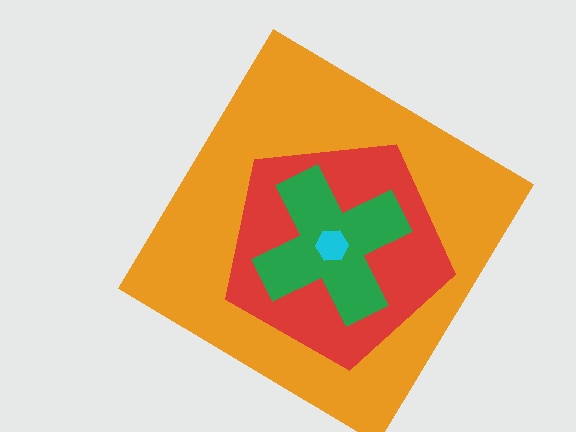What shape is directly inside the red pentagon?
The green cross.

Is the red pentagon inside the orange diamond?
Yes.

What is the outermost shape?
The orange diamond.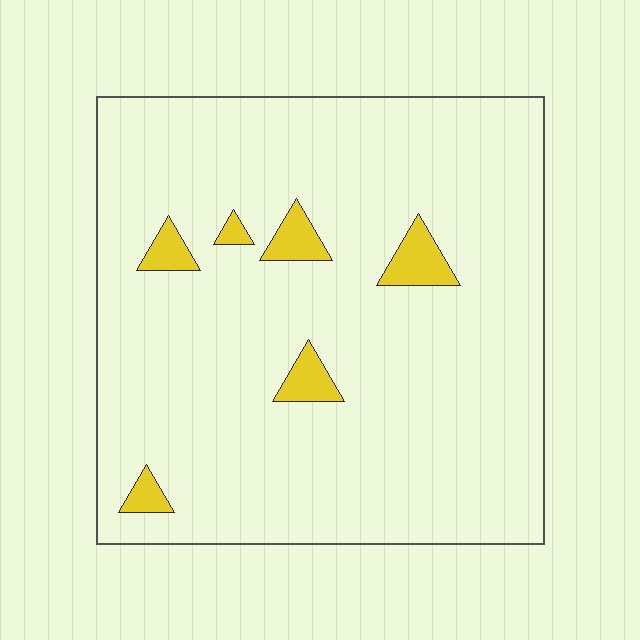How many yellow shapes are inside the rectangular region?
6.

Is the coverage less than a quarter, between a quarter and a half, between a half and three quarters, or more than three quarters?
Less than a quarter.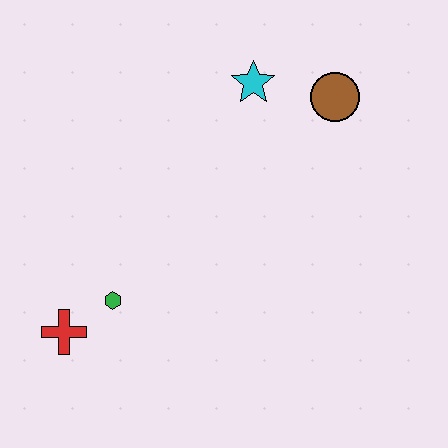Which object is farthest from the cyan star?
The red cross is farthest from the cyan star.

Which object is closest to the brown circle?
The cyan star is closest to the brown circle.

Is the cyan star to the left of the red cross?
No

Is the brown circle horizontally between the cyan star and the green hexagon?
No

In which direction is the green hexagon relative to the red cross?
The green hexagon is to the right of the red cross.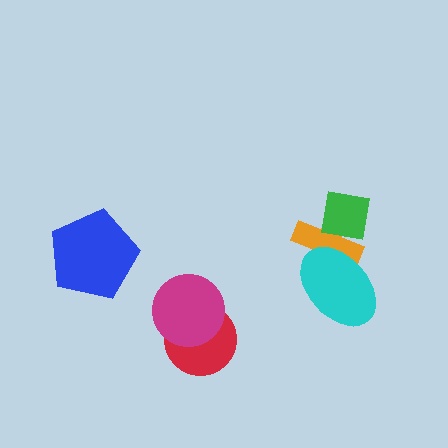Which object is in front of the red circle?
The magenta circle is in front of the red circle.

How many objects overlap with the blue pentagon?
0 objects overlap with the blue pentagon.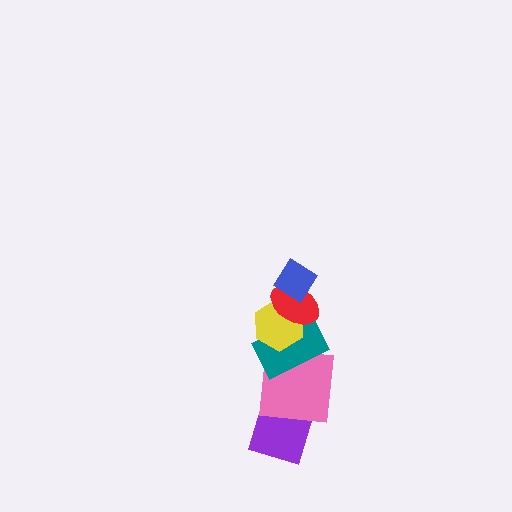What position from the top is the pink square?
The pink square is 5th from the top.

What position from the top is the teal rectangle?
The teal rectangle is 4th from the top.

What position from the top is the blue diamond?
The blue diamond is 1st from the top.